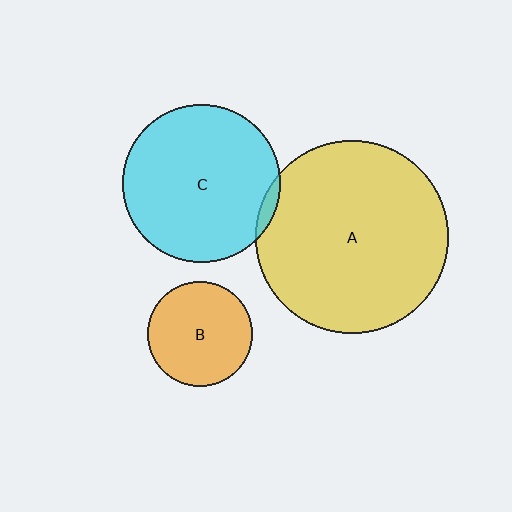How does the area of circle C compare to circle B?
Approximately 2.3 times.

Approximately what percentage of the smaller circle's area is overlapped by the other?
Approximately 5%.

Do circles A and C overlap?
Yes.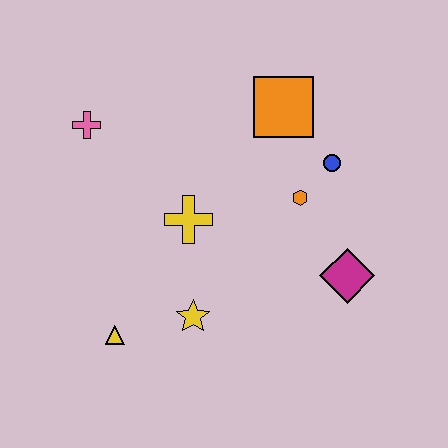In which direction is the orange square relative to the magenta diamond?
The orange square is above the magenta diamond.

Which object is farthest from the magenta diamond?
The pink cross is farthest from the magenta diamond.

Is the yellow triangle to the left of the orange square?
Yes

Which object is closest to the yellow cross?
The yellow star is closest to the yellow cross.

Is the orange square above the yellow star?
Yes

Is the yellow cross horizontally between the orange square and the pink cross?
Yes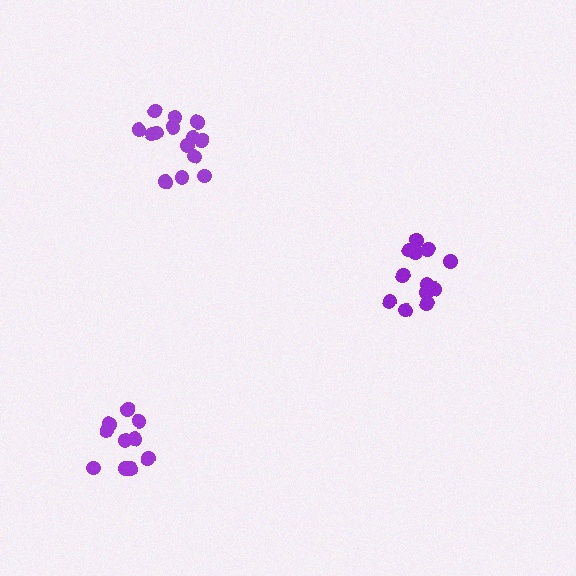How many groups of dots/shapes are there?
There are 3 groups.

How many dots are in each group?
Group 1: 10 dots, Group 2: 12 dots, Group 3: 14 dots (36 total).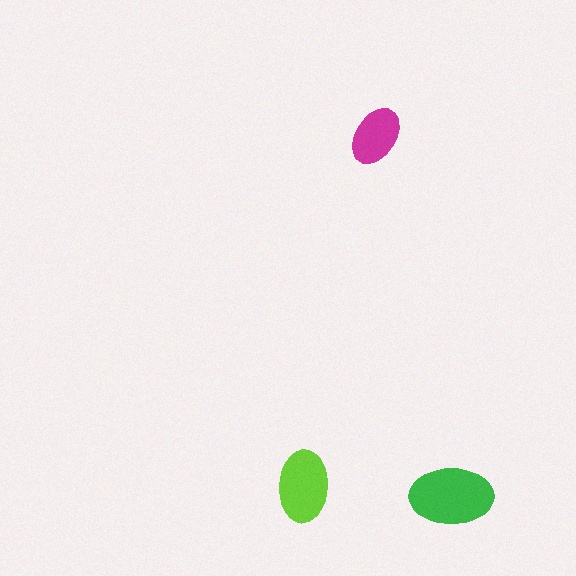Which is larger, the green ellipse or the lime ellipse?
The green one.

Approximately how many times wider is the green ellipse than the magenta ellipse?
About 1.5 times wider.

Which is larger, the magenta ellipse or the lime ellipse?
The lime one.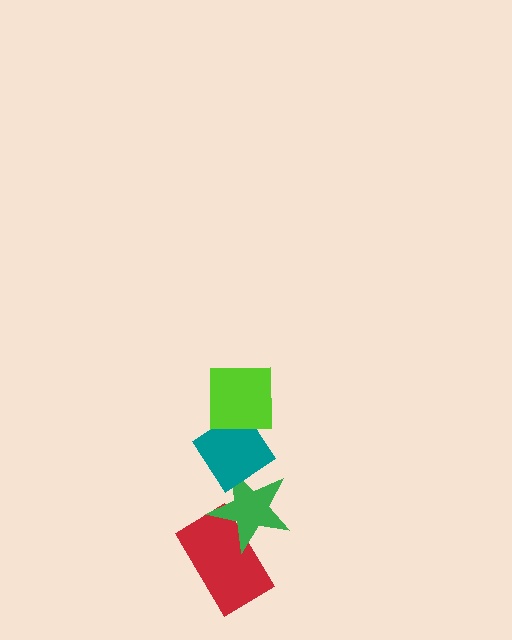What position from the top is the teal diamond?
The teal diamond is 2nd from the top.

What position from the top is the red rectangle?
The red rectangle is 4th from the top.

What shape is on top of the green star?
The teal diamond is on top of the green star.